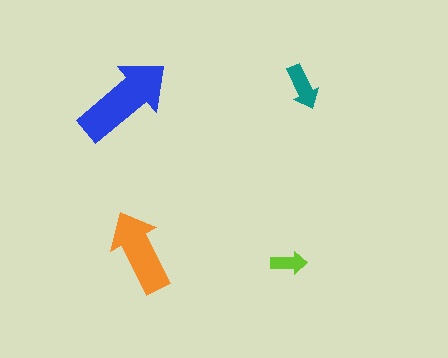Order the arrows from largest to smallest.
the blue one, the orange one, the teal one, the lime one.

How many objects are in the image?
There are 4 objects in the image.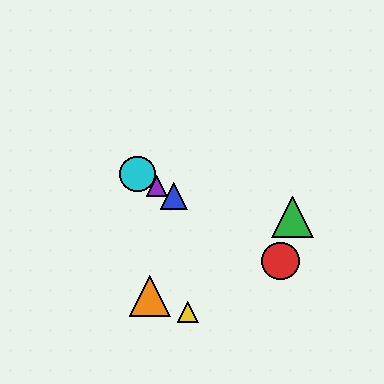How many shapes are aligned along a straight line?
4 shapes (the red circle, the blue triangle, the purple triangle, the cyan circle) are aligned along a straight line.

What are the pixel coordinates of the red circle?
The red circle is at (281, 261).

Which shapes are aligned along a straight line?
The red circle, the blue triangle, the purple triangle, the cyan circle are aligned along a straight line.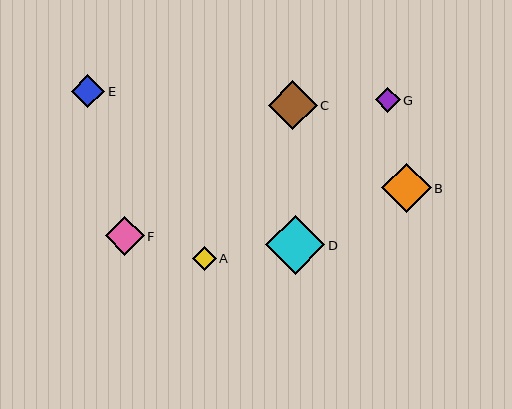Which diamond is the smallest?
Diamond A is the smallest with a size of approximately 24 pixels.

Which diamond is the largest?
Diamond D is the largest with a size of approximately 59 pixels.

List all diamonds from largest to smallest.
From largest to smallest: D, B, C, F, E, G, A.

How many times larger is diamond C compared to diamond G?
Diamond C is approximately 2.0 times the size of diamond G.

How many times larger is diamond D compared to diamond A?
Diamond D is approximately 2.5 times the size of diamond A.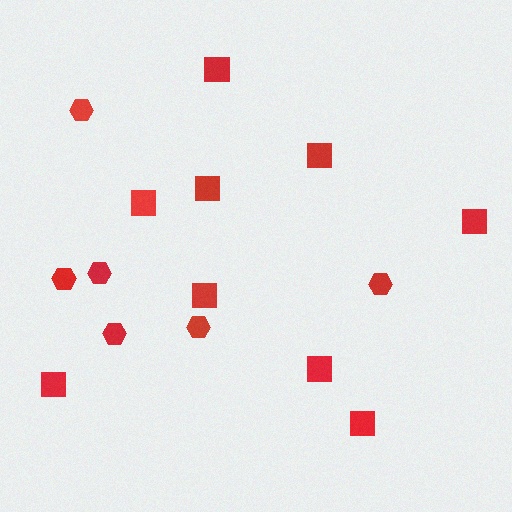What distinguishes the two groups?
There are 2 groups: one group of hexagons (6) and one group of squares (9).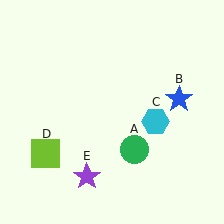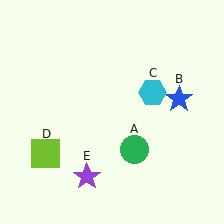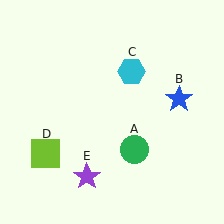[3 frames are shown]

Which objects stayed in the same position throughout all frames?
Green circle (object A) and blue star (object B) and lime square (object D) and purple star (object E) remained stationary.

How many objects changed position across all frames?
1 object changed position: cyan hexagon (object C).